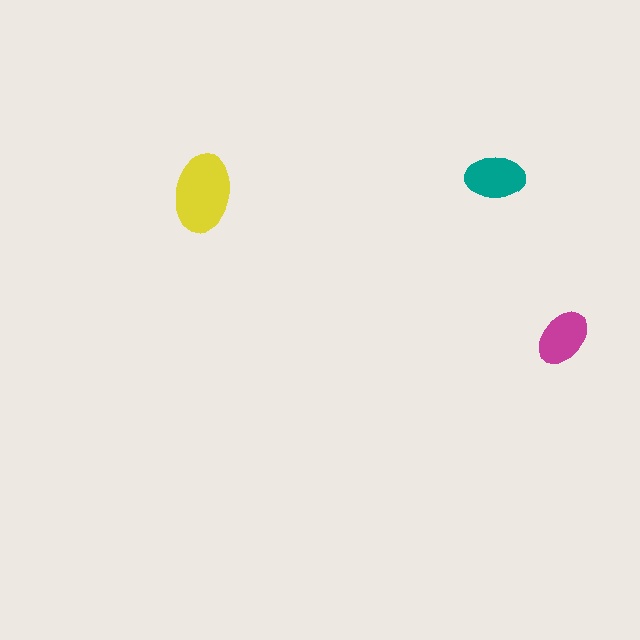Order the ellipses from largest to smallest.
the yellow one, the teal one, the magenta one.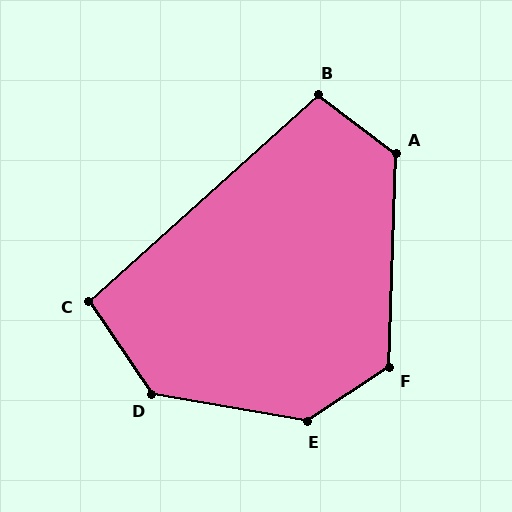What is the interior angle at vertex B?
Approximately 100 degrees (obtuse).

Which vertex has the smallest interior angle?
C, at approximately 98 degrees.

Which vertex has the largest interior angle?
E, at approximately 136 degrees.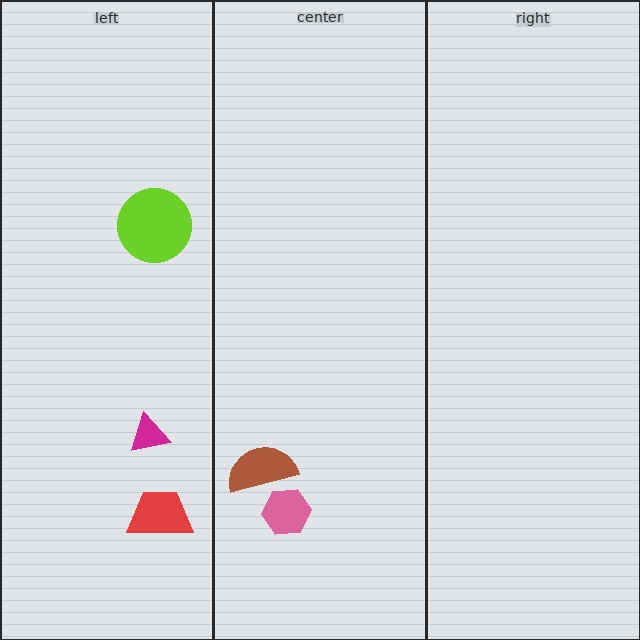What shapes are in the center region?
The brown semicircle, the pink hexagon.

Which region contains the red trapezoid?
The left region.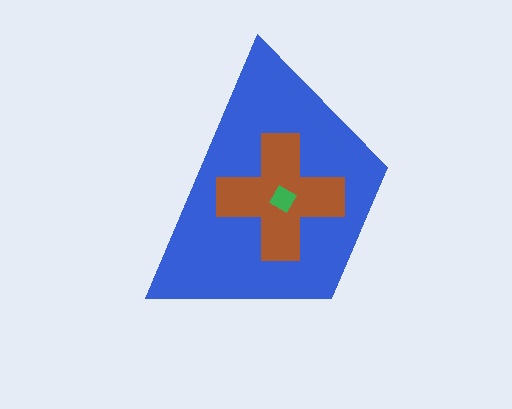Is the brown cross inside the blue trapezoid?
Yes.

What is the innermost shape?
The green diamond.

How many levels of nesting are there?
3.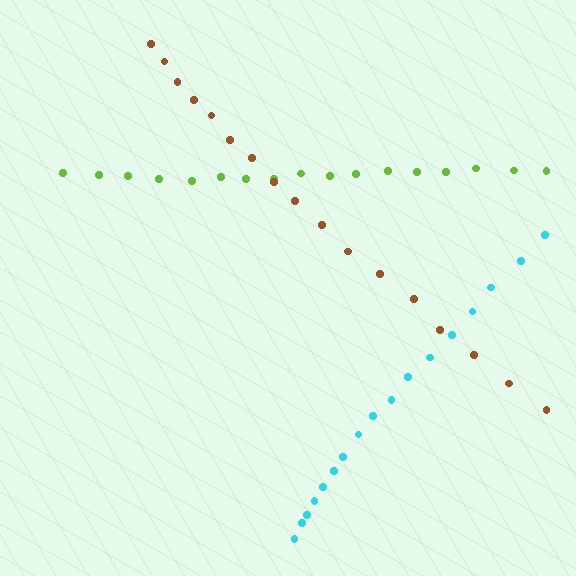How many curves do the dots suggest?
There are 3 distinct paths.